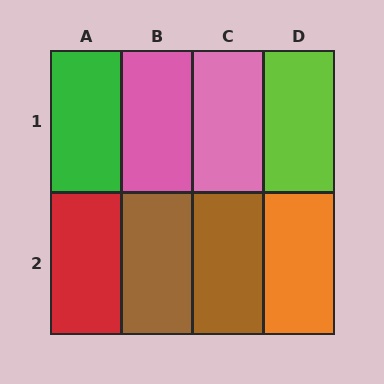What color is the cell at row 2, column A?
Red.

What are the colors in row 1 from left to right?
Green, pink, pink, lime.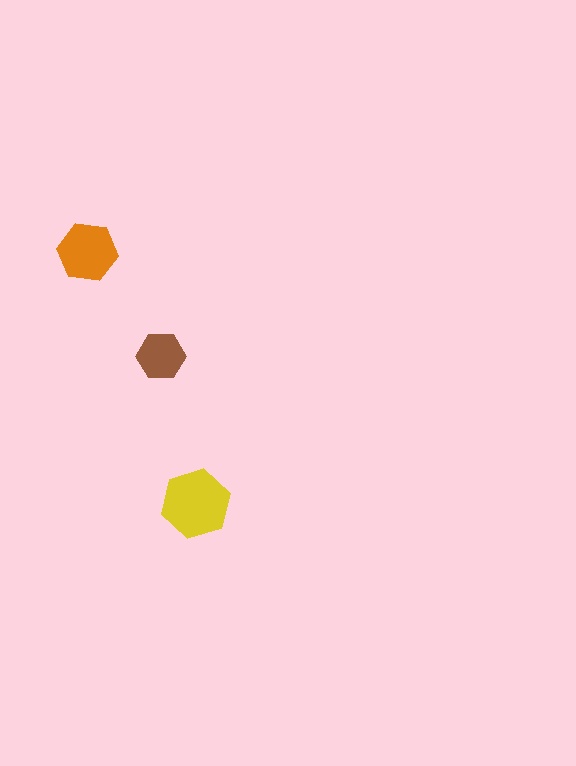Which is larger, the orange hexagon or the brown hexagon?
The orange one.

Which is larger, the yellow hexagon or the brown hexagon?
The yellow one.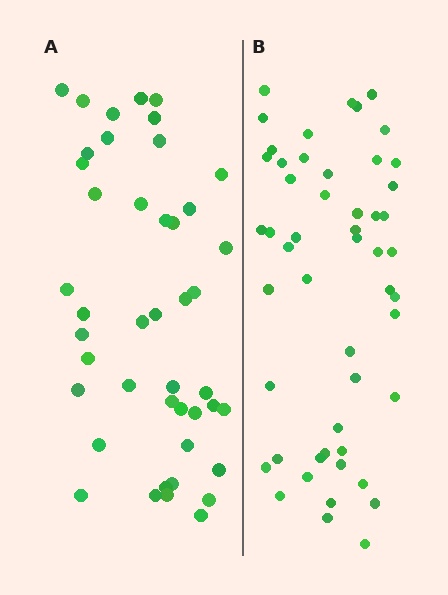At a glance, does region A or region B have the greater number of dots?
Region B (the right region) has more dots.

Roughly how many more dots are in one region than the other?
Region B has roughly 8 or so more dots than region A.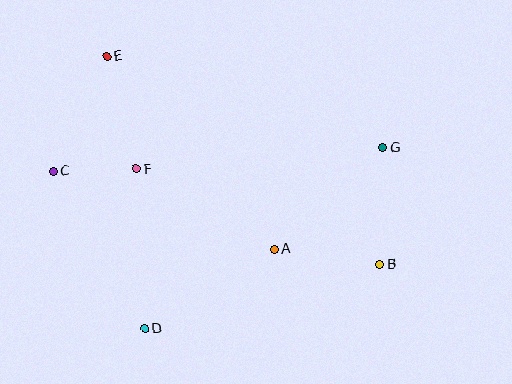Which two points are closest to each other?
Points C and F are closest to each other.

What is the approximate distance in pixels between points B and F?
The distance between B and F is approximately 262 pixels.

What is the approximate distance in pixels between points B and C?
The distance between B and C is approximately 340 pixels.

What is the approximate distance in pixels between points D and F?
The distance between D and F is approximately 160 pixels.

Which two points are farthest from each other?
Points B and E are farthest from each other.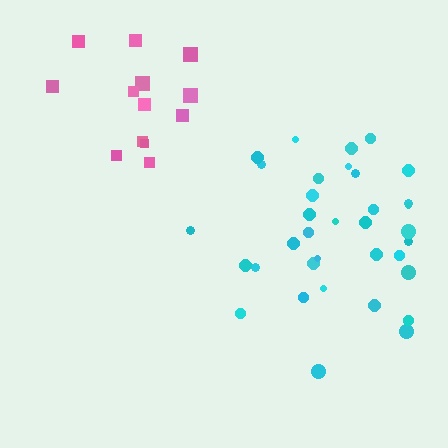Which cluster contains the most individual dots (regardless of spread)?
Cyan (35).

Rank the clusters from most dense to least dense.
pink, cyan.